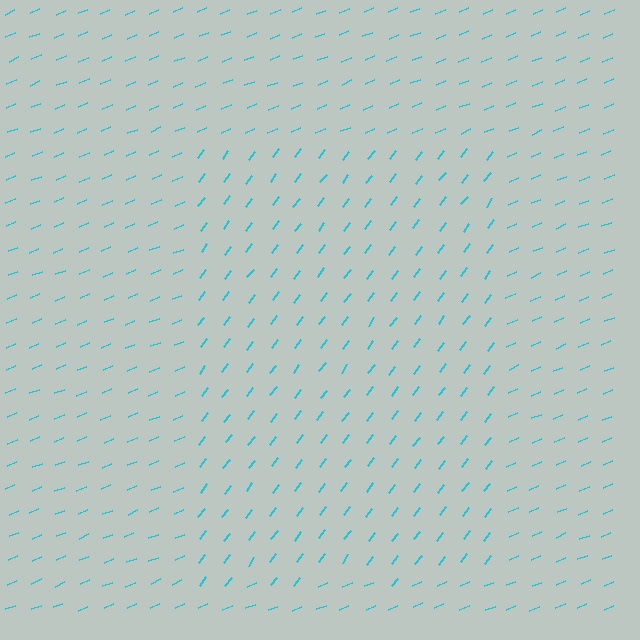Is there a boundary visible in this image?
Yes, there is a texture boundary formed by a change in line orientation.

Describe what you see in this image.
The image is filled with small cyan line segments. A rectangle region in the image has lines oriented differently from the surrounding lines, creating a visible texture boundary.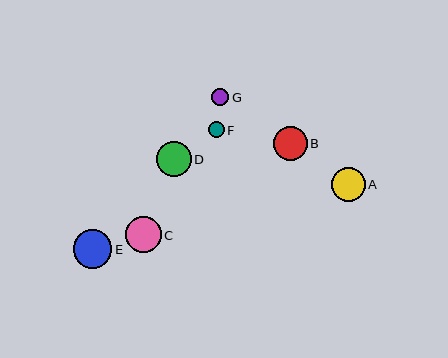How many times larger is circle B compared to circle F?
Circle B is approximately 2.1 times the size of circle F.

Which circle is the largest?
Circle E is the largest with a size of approximately 39 pixels.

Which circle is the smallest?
Circle F is the smallest with a size of approximately 16 pixels.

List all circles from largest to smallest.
From largest to smallest: E, D, C, A, B, G, F.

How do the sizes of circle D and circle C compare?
Circle D and circle C are approximately the same size.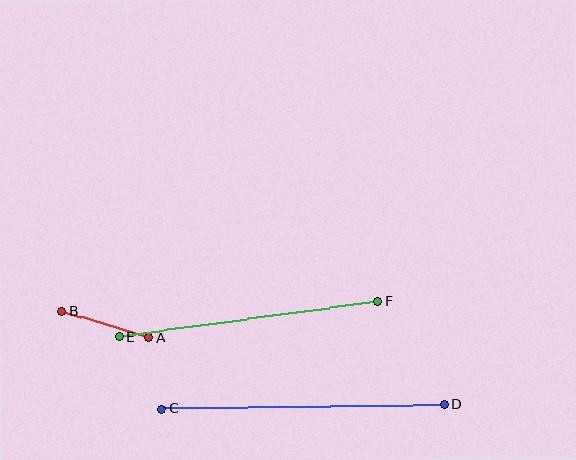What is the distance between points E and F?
The distance is approximately 261 pixels.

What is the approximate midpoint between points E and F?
The midpoint is at approximately (249, 319) pixels.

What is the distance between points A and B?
The distance is approximately 92 pixels.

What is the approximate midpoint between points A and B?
The midpoint is at approximately (105, 324) pixels.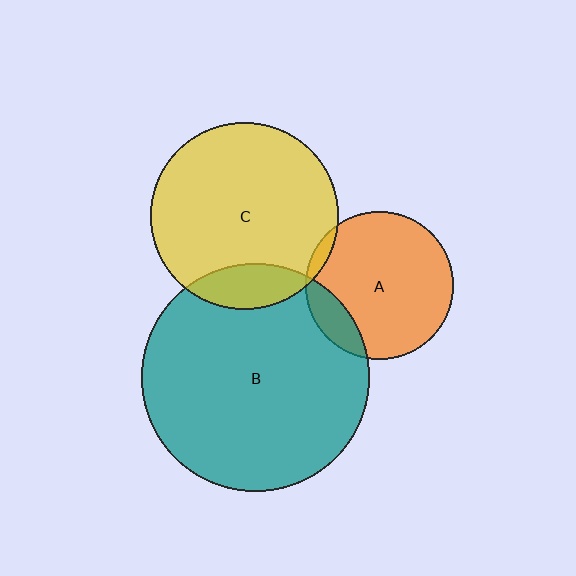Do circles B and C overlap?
Yes.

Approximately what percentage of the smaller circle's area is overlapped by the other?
Approximately 15%.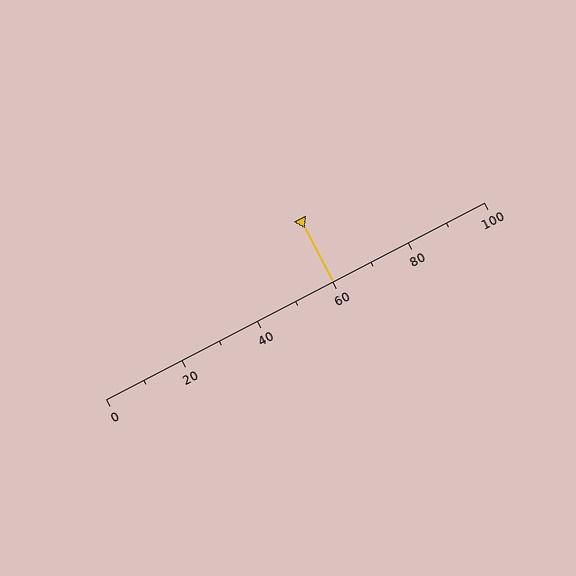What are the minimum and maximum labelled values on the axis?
The axis runs from 0 to 100.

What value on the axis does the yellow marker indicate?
The marker indicates approximately 60.